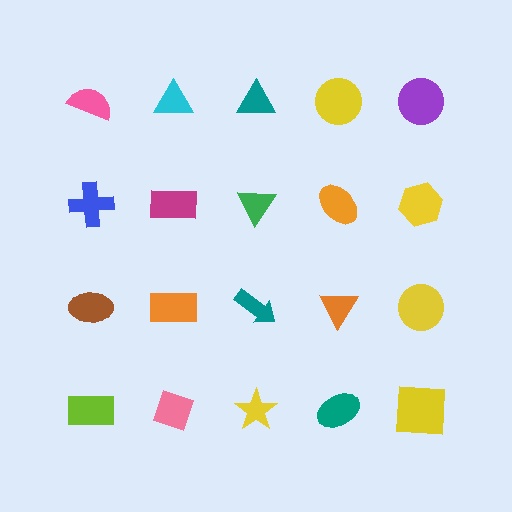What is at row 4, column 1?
A lime rectangle.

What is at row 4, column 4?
A teal ellipse.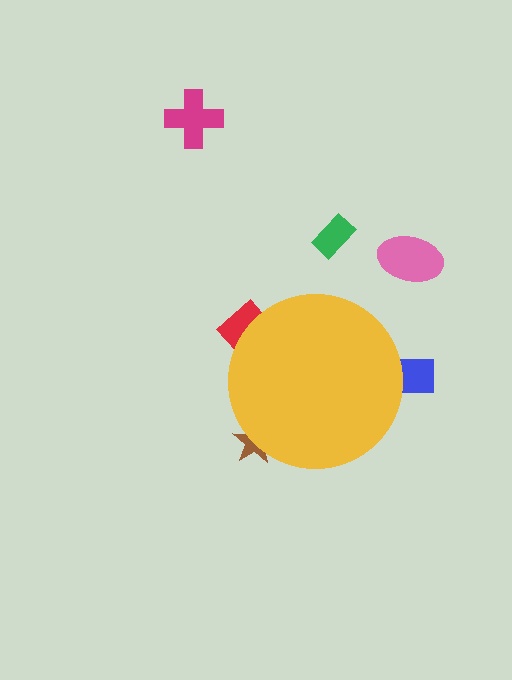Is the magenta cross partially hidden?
No, the magenta cross is fully visible.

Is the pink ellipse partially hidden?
No, the pink ellipse is fully visible.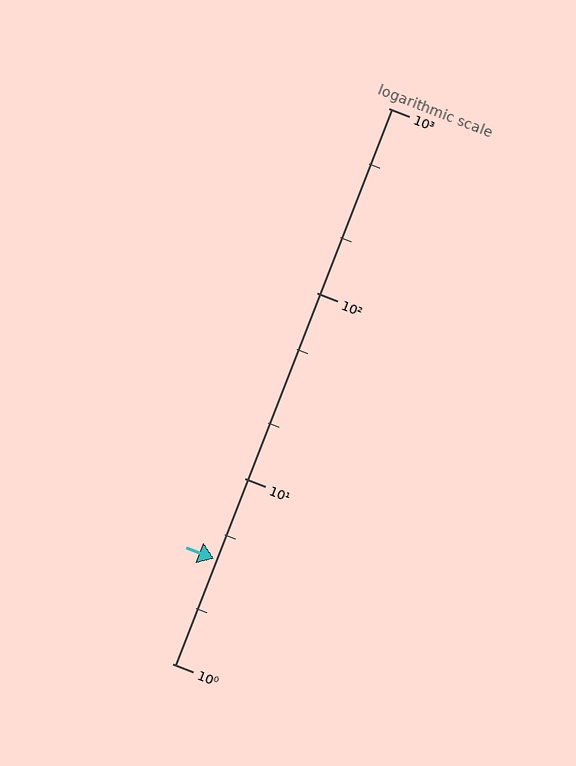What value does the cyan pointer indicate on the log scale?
The pointer indicates approximately 3.7.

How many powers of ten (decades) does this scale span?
The scale spans 3 decades, from 1 to 1000.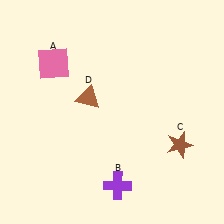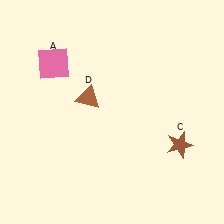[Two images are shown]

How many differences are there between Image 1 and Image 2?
There is 1 difference between the two images.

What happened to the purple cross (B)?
The purple cross (B) was removed in Image 2. It was in the bottom-right area of Image 1.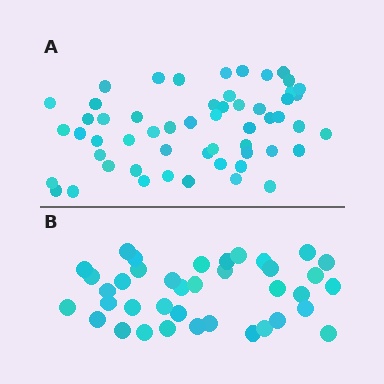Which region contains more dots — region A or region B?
Region A (the top region) has more dots.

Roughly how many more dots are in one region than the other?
Region A has approximately 15 more dots than region B.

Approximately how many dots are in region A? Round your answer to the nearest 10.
About 60 dots. (The exact count is 55, which rounds to 60.)